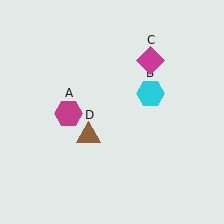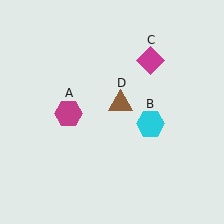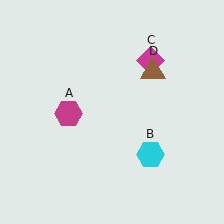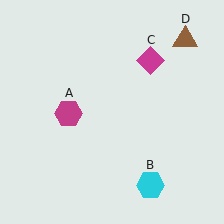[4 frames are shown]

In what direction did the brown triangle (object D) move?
The brown triangle (object D) moved up and to the right.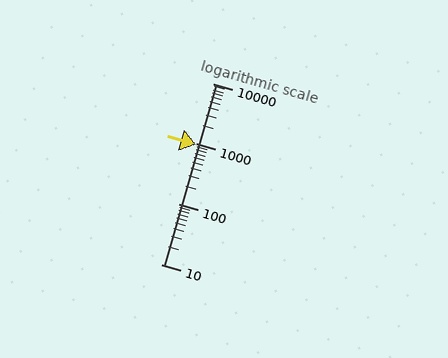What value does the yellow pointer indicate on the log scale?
The pointer indicates approximately 970.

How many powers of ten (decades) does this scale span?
The scale spans 3 decades, from 10 to 10000.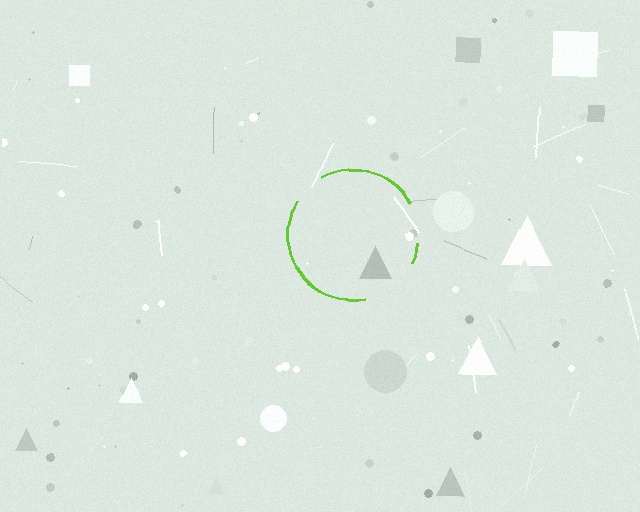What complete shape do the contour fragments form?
The contour fragments form a circle.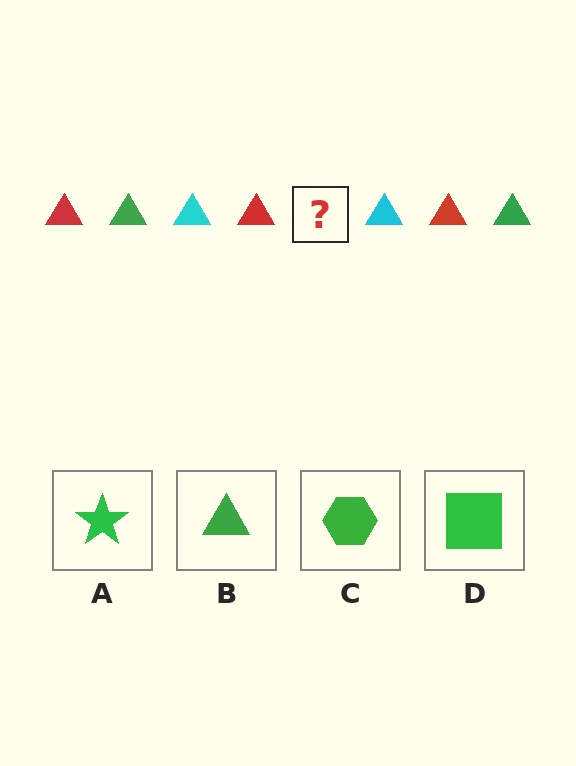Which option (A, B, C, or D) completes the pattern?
B.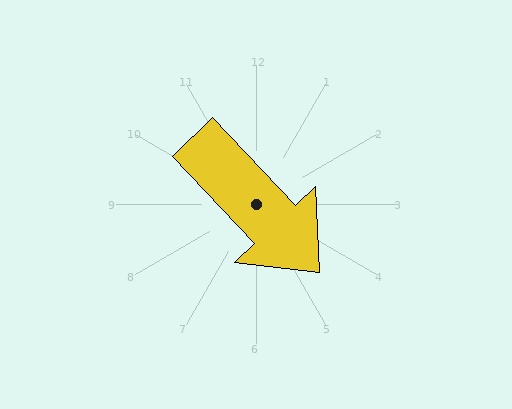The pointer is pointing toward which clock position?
Roughly 5 o'clock.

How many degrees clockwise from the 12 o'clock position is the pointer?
Approximately 137 degrees.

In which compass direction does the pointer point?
Southeast.